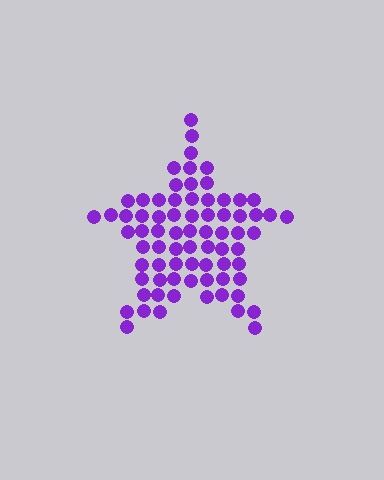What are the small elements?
The small elements are circles.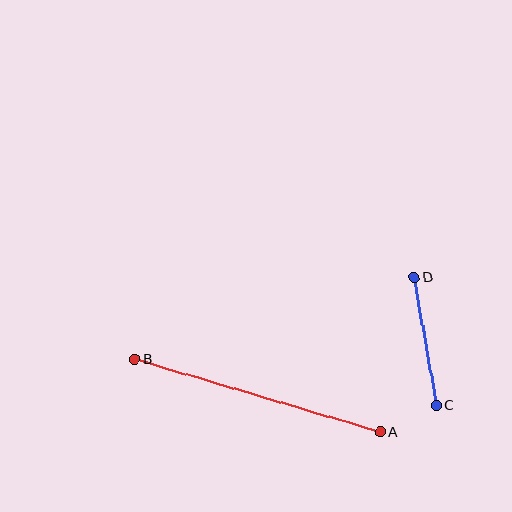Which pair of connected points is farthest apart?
Points A and B are farthest apart.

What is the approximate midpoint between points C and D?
The midpoint is at approximately (425, 341) pixels.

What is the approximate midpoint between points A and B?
The midpoint is at approximately (257, 396) pixels.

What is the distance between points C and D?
The distance is approximately 130 pixels.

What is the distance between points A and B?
The distance is approximately 256 pixels.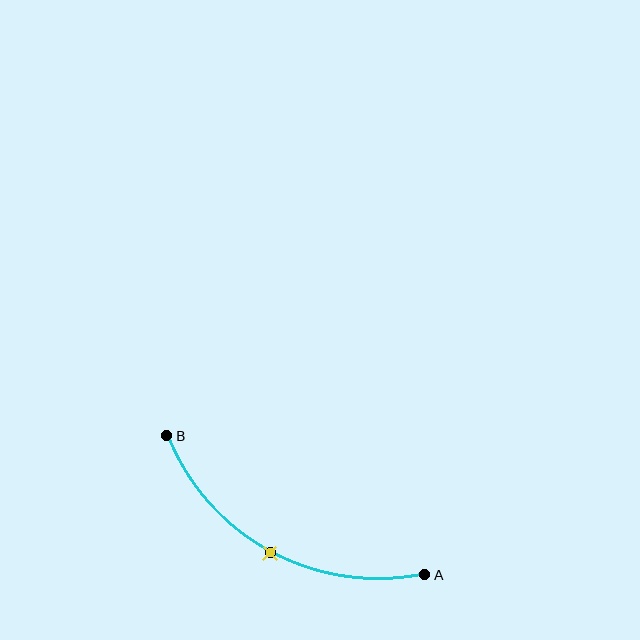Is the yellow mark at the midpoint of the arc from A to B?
Yes. The yellow mark lies on the arc at equal arc-length from both A and B — it is the arc midpoint.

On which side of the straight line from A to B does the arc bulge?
The arc bulges below the straight line connecting A and B.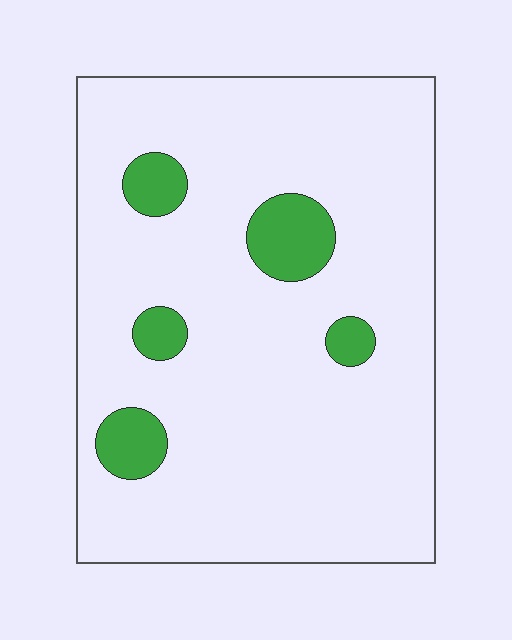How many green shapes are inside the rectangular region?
5.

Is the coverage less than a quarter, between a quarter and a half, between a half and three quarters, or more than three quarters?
Less than a quarter.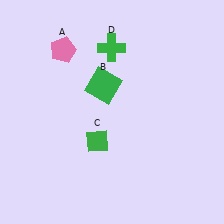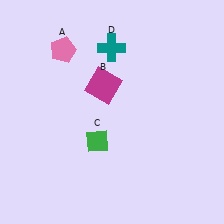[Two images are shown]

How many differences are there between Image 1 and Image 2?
There are 2 differences between the two images.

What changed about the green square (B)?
In Image 1, B is green. In Image 2, it changed to magenta.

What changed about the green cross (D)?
In Image 1, D is green. In Image 2, it changed to teal.